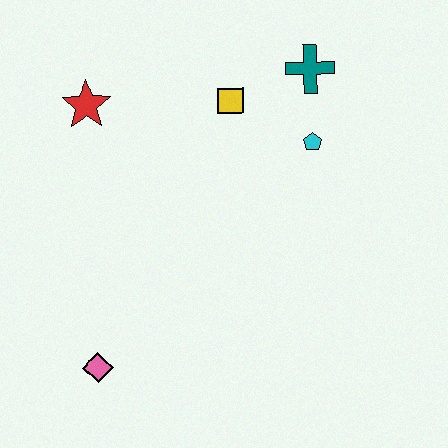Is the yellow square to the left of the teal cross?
Yes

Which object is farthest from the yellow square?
The pink diamond is farthest from the yellow square.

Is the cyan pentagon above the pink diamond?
Yes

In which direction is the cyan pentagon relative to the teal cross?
The cyan pentagon is below the teal cross.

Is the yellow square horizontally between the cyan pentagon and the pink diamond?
Yes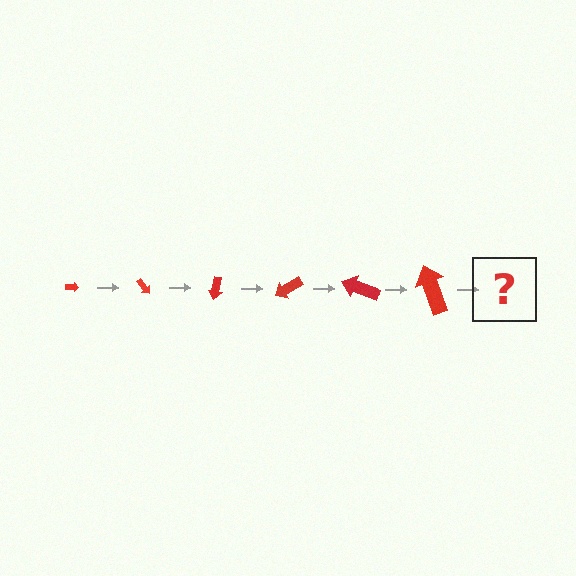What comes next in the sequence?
The next element should be an arrow, larger than the previous one and rotated 300 degrees from the start.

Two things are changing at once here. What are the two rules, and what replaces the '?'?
The two rules are that the arrow grows larger each step and it rotates 50 degrees each step. The '?' should be an arrow, larger than the previous one and rotated 300 degrees from the start.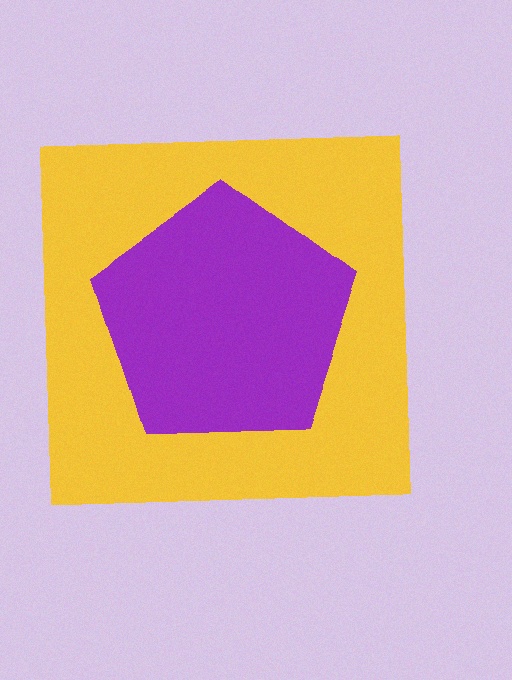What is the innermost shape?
The purple pentagon.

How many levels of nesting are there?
2.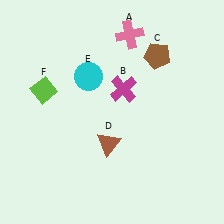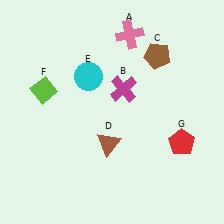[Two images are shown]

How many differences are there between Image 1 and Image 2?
There is 1 difference between the two images.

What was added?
A red pentagon (G) was added in Image 2.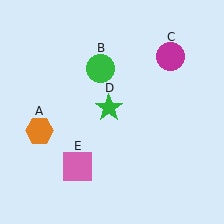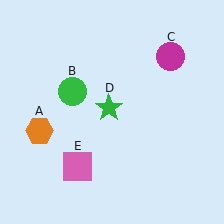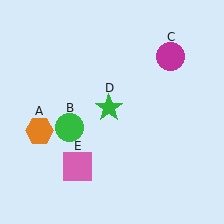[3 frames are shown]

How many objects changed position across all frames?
1 object changed position: green circle (object B).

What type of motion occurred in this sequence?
The green circle (object B) rotated counterclockwise around the center of the scene.